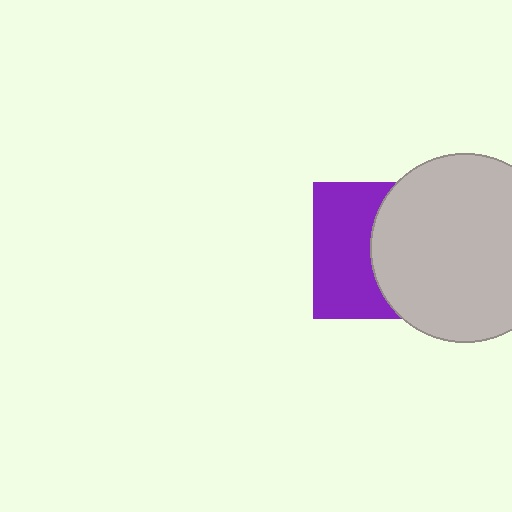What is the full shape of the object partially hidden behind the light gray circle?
The partially hidden object is a purple square.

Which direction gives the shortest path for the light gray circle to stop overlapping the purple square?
Moving right gives the shortest separation.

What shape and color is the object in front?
The object in front is a light gray circle.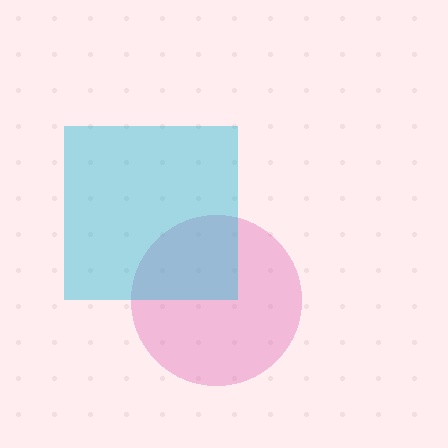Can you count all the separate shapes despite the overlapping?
Yes, there are 2 separate shapes.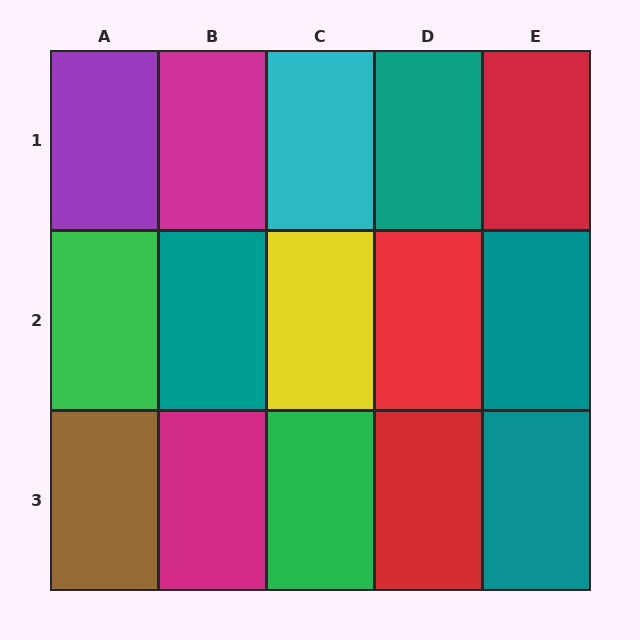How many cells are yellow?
1 cell is yellow.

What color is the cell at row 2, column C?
Yellow.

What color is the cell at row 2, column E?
Teal.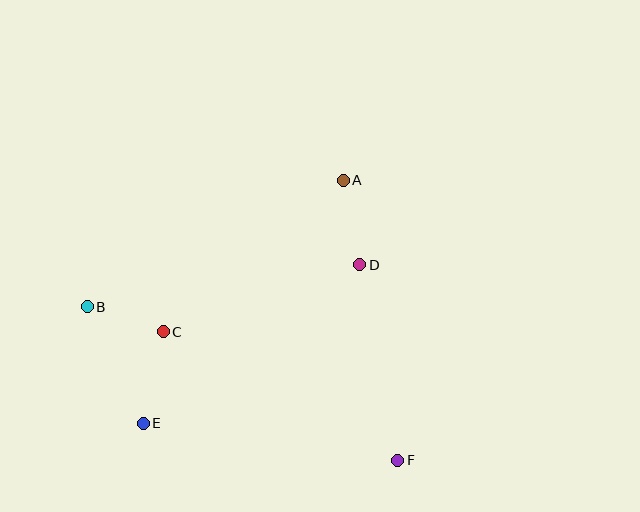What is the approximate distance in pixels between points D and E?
The distance between D and E is approximately 268 pixels.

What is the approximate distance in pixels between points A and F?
The distance between A and F is approximately 285 pixels.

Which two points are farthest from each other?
Points B and F are farthest from each other.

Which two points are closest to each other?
Points B and C are closest to each other.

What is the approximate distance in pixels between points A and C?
The distance between A and C is approximately 235 pixels.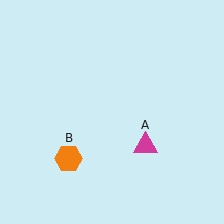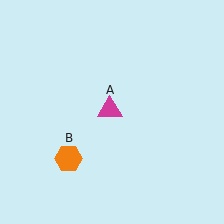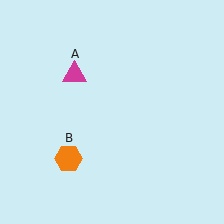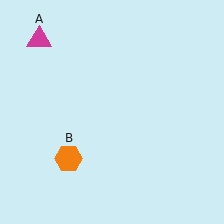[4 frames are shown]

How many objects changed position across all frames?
1 object changed position: magenta triangle (object A).